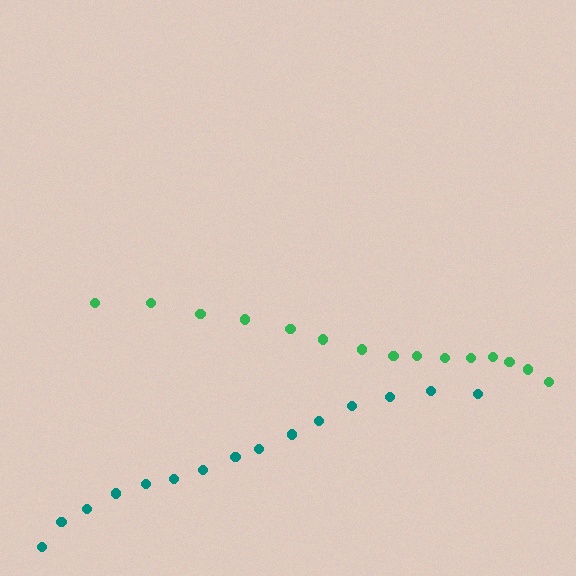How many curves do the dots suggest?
There are 2 distinct paths.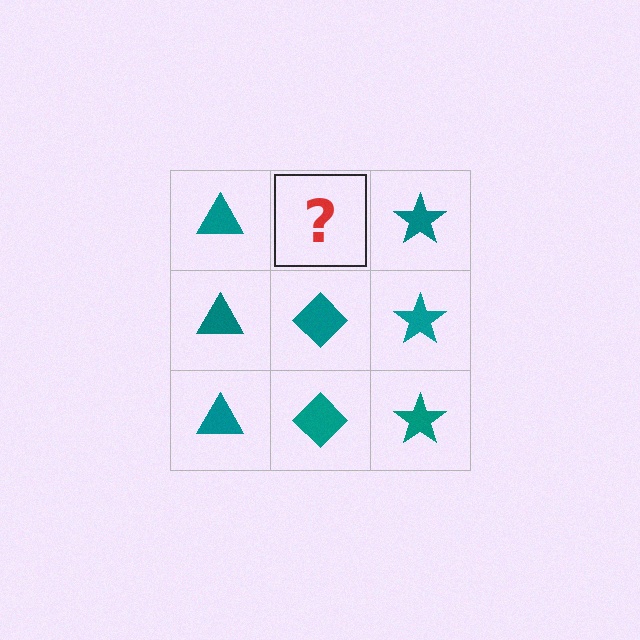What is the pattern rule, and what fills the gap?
The rule is that each column has a consistent shape. The gap should be filled with a teal diamond.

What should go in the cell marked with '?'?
The missing cell should contain a teal diamond.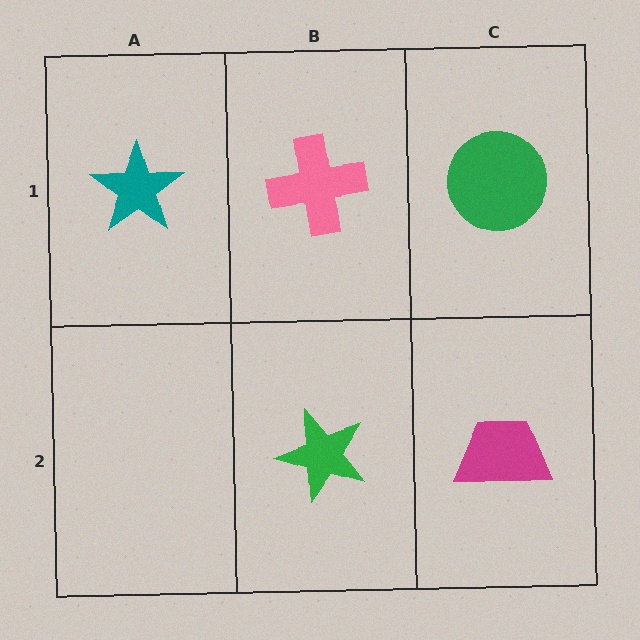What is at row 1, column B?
A pink cross.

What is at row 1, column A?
A teal star.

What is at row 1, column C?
A green circle.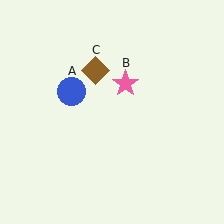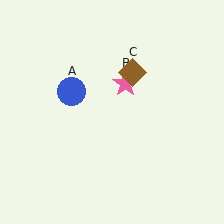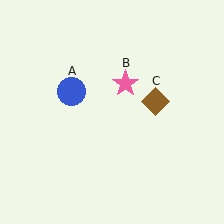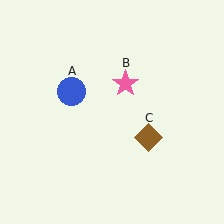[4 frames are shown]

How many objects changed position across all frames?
1 object changed position: brown diamond (object C).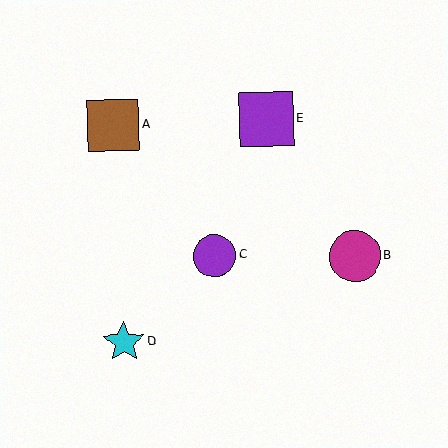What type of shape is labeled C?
Shape C is a purple circle.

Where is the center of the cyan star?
The center of the cyan star is at (124, 342).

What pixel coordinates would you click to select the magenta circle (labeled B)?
Click at (355, 256) to select the magenta circle B.